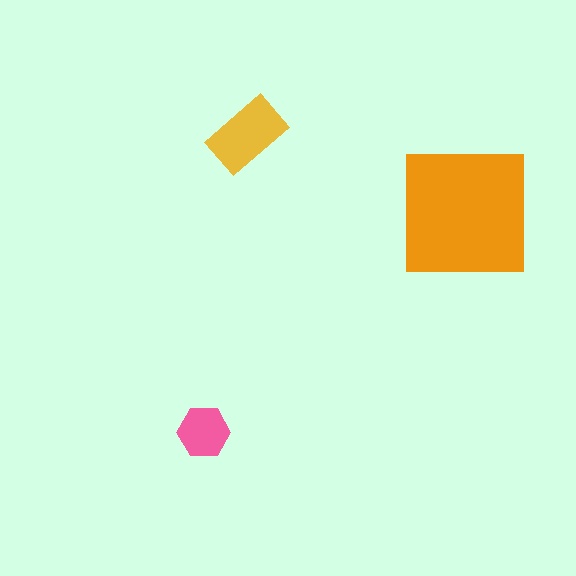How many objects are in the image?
There are 3 objects in the image.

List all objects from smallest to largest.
The pink hexagon, the yellow rectangle, the orange square.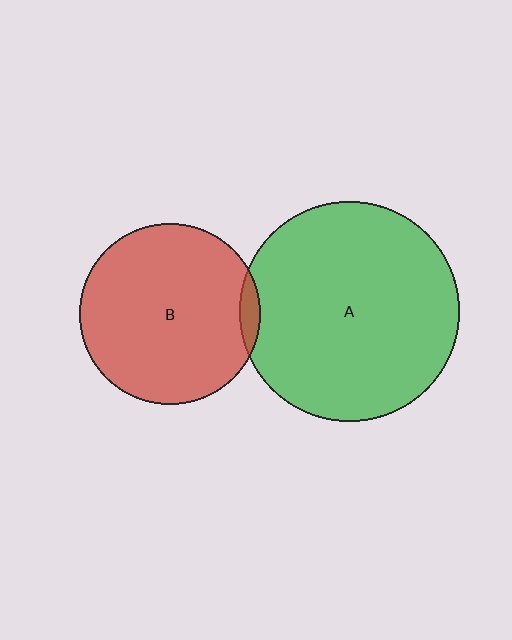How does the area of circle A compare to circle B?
Approximately 1.5 times.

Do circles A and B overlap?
Yes.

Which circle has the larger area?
Circle A (green).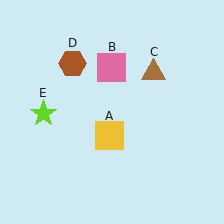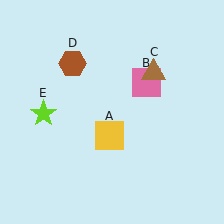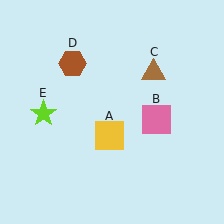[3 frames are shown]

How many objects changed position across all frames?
1 object changed position: pink square (object B).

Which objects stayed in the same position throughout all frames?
Yellow square (object A) and brown triangle (object C) and brown hexagon (object D) and lime star (object E) remained stationary.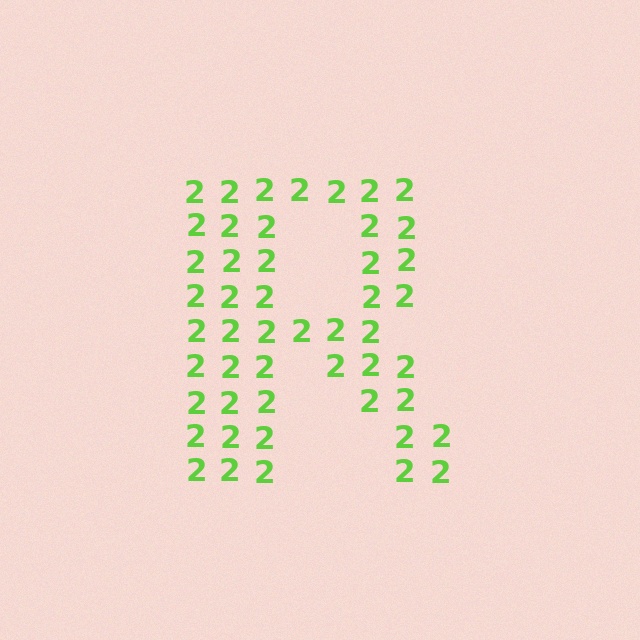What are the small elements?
The small elements are digit 2's.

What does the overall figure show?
The overall figure shows the letter R.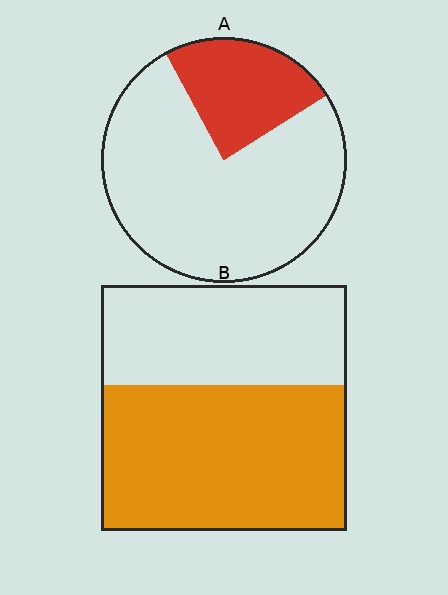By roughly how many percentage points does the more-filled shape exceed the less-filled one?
By roughly 35 percentage points (B over A).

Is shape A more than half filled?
No.